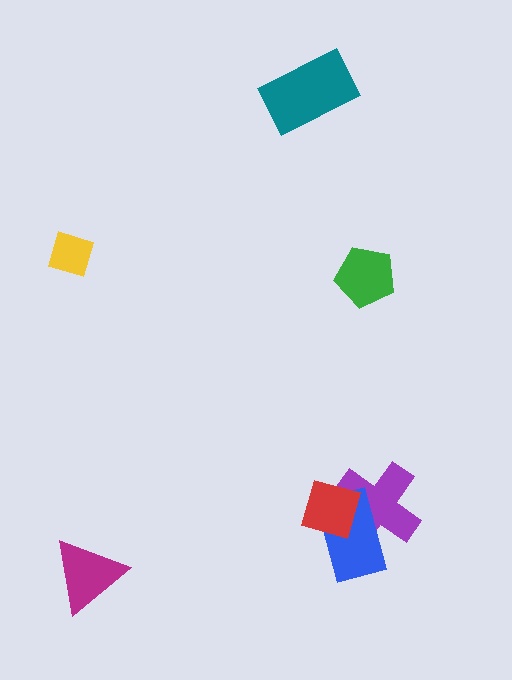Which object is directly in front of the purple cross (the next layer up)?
The blue rectangle is directly in front of the purple cross.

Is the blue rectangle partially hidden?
Yes, it is partially covered by another shape.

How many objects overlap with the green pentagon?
0 objects overlap with the green pentagon.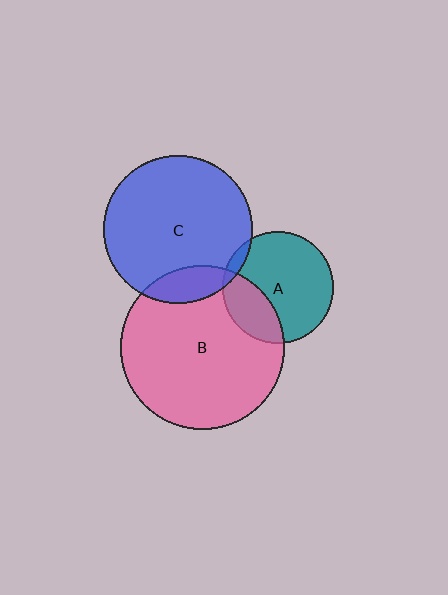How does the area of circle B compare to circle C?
Approximately 1.2 times.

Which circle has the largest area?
Circle B (pink).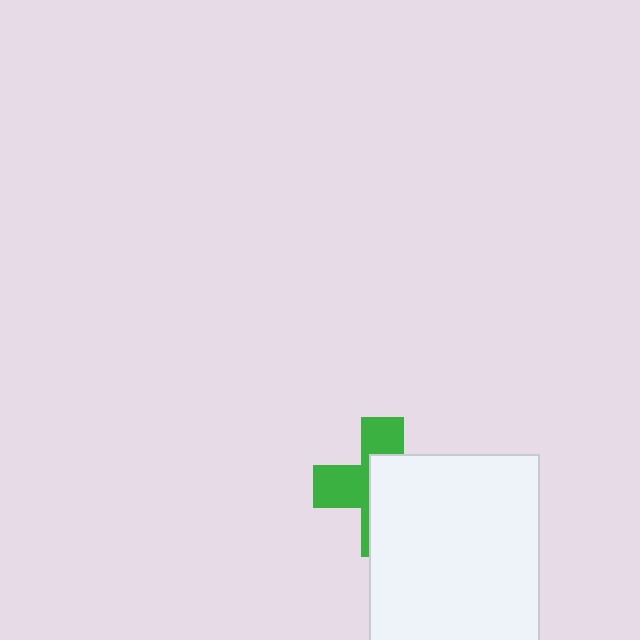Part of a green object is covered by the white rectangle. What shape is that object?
It is a cross.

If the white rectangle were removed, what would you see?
You would see the complete green cross.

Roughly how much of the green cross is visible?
A small part of it is visible (roughly 44%).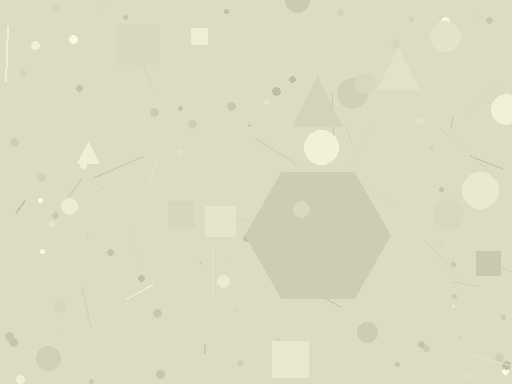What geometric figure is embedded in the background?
A hexagon is embedded in the background.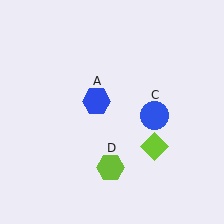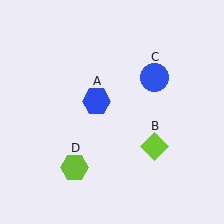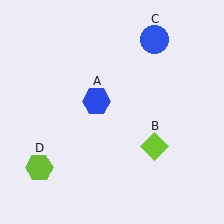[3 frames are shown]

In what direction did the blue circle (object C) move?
The blue circle (object C) moved up.